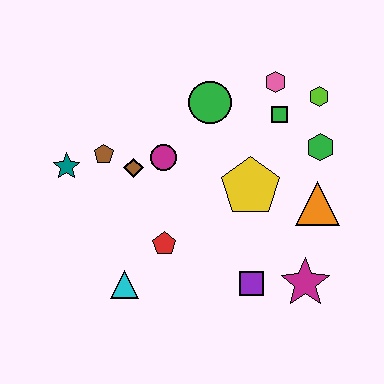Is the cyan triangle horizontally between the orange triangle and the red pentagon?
No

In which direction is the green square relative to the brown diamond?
The green square is to the right of the brown diamond.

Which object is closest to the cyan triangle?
The red pentagon is closest to the cyan triangle.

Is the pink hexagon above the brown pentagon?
Yes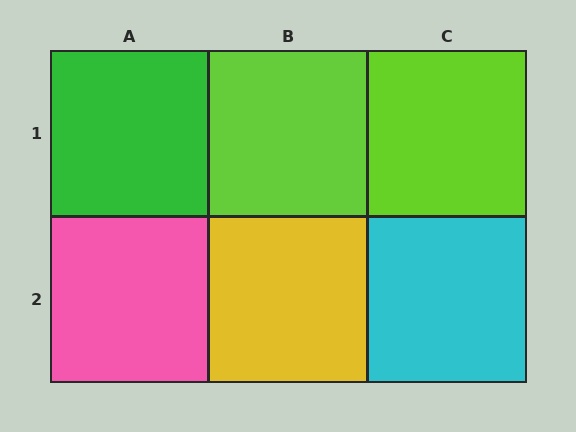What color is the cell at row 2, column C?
Cyan.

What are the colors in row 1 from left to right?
Green, lime, lime.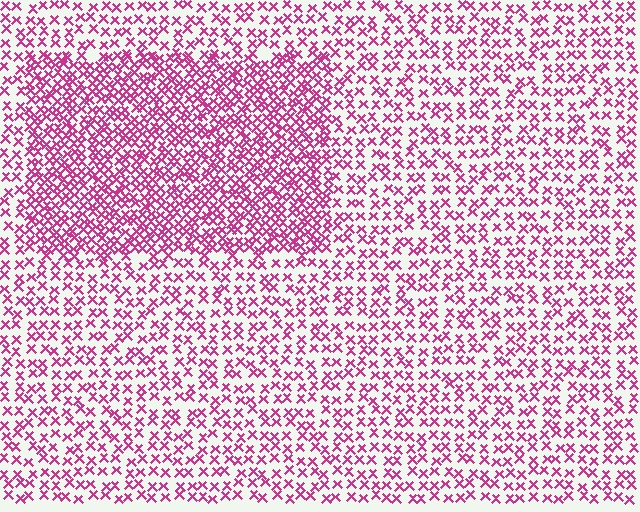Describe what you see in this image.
The image contains small magenta elements arranged at two different densities. A rectangle-shaped region is visible where the elements are more densely packed than the surrounding area.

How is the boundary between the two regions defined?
The boundary is defined by a change in element density (approximately 2.0x ratio). All elements are the same color, size, and shape.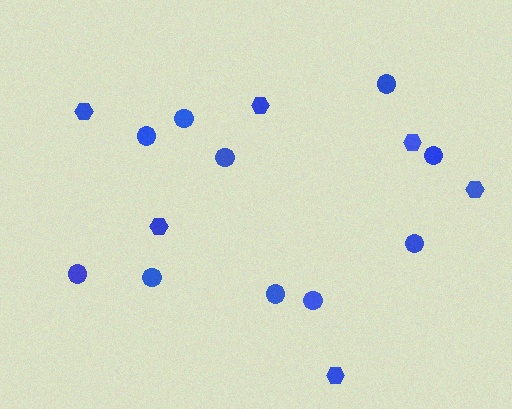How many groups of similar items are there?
There are 2 groups: one group of hexagons (6) and one group of circles (10).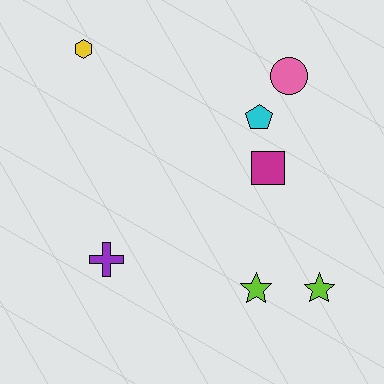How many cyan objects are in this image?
There is 1 cyan object.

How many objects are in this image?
There are 7 objects.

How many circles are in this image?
There is 1 circle.